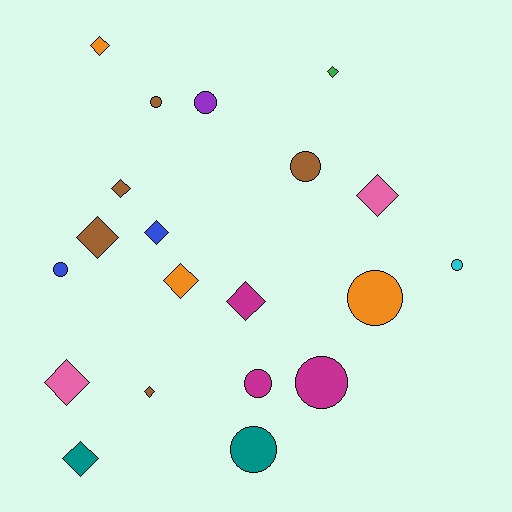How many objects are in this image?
There are 20 objects.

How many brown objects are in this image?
There are 5 brown objects.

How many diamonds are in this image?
There are 11 diamonds.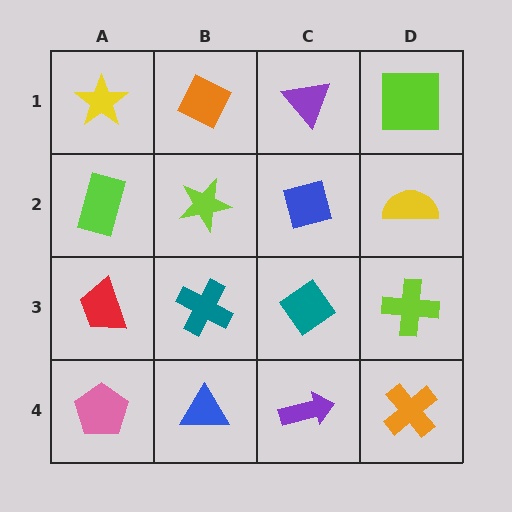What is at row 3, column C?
A teal diamond.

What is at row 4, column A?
A pink pentagon.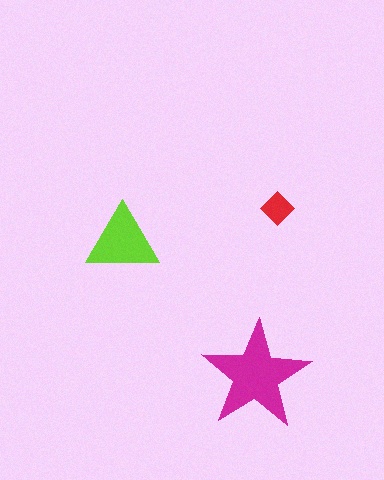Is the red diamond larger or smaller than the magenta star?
Smaller.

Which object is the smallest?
The red diamond.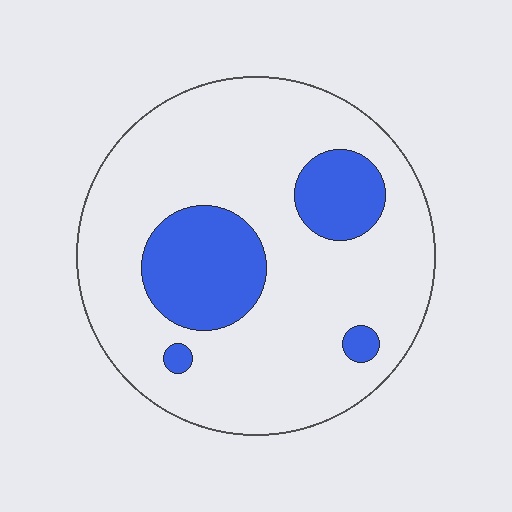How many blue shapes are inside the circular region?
4.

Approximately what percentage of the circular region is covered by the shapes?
Approximately 20%.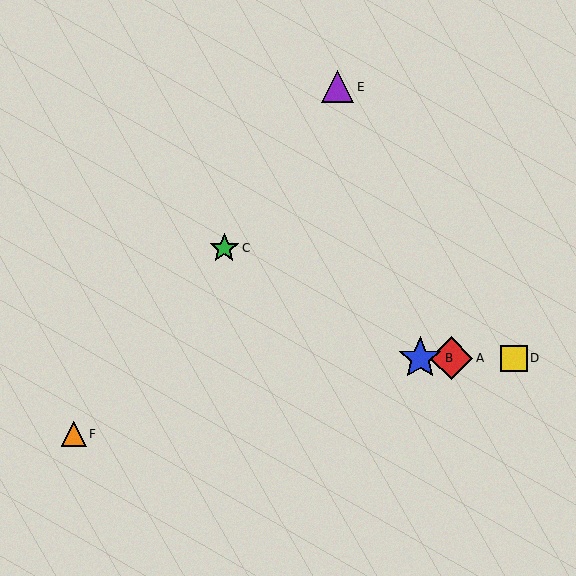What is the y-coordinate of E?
Object E is at y≈87.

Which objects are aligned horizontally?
Objects A, B, D are aligned horizontally.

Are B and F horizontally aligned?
No, B is at y≈358 and F is at y≈434.